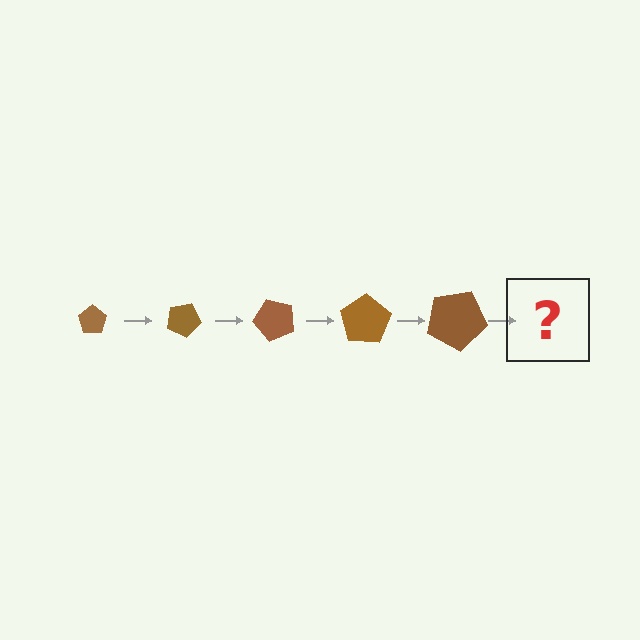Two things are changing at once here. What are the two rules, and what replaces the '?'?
The two rules are that the pentagon grows larger each step and it rotates 25 degrees each step. The '?' should be a pentagon, larger than the previous one and rotated 125 degrees from the start.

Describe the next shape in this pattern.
It should be a pentagon, larger than the previous one and rotated 125 degrees from the start.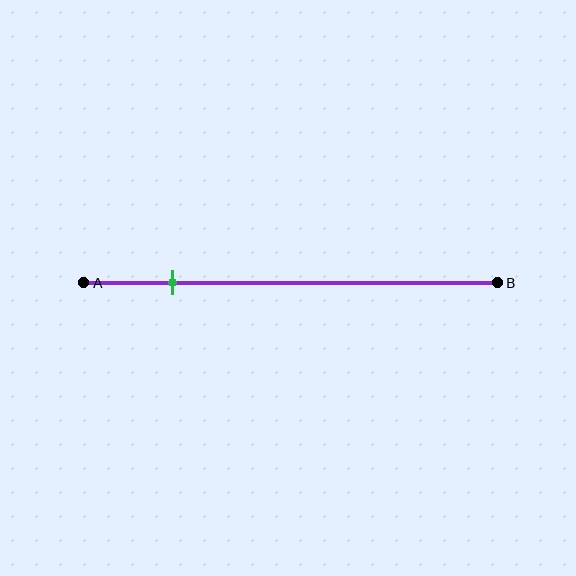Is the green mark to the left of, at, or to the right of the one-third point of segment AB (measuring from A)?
The green mark is to the left of the one-third point of segment AB.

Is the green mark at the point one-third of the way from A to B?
No, the mark is at about 20% from A, not at the 33% one-third point.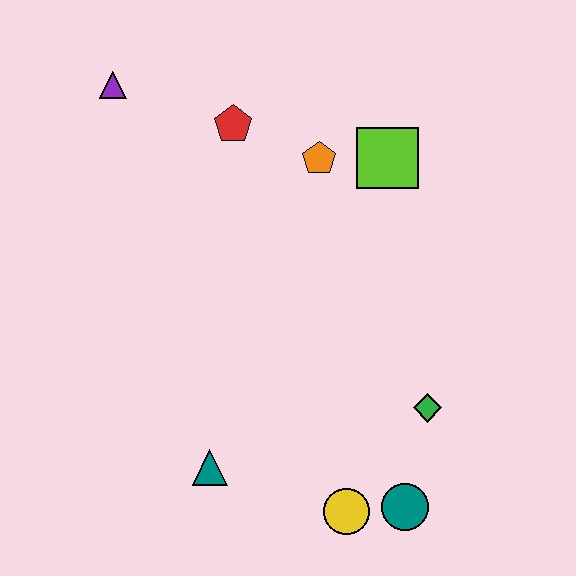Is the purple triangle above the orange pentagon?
Yes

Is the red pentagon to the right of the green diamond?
No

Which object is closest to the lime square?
The orange pentagon is closest to the lime square.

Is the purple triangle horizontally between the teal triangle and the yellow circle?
No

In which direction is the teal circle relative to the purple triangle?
The teal circle is below the purple triangle.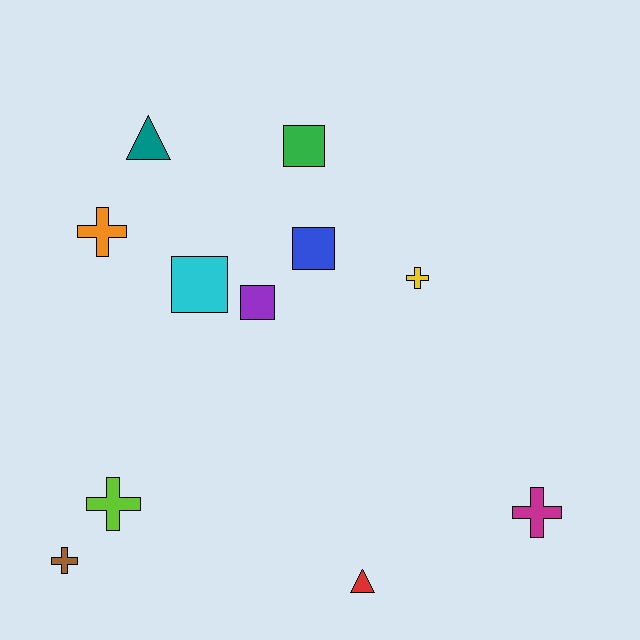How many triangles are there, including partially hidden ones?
There are 2 triangles.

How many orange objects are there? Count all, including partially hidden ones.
There is 1 orange object.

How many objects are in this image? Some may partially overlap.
There are 11 objects.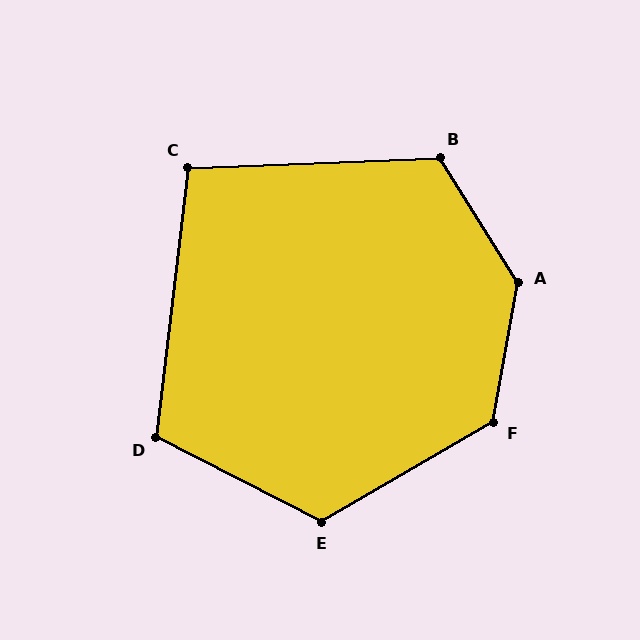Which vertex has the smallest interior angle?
C, at approximately 99 degrees.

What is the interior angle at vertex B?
Approximately 120 degrees (obtuse).